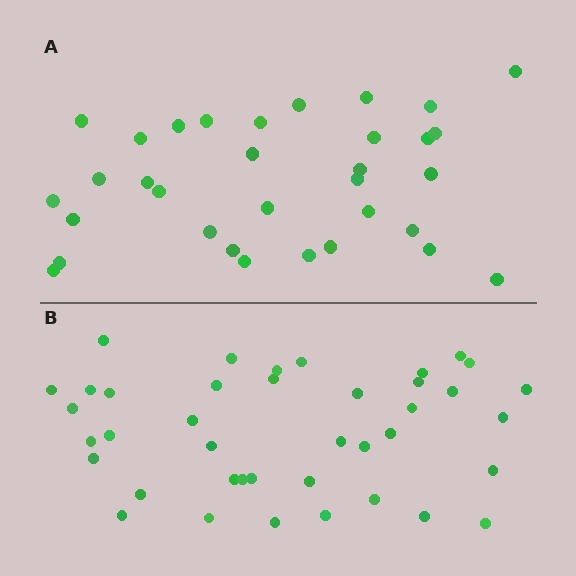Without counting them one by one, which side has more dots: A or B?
Region B (the bottom region) has more dots.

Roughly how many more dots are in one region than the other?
Region B has roughly 8 or so more dots than region A.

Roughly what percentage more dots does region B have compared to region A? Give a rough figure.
About 20% more.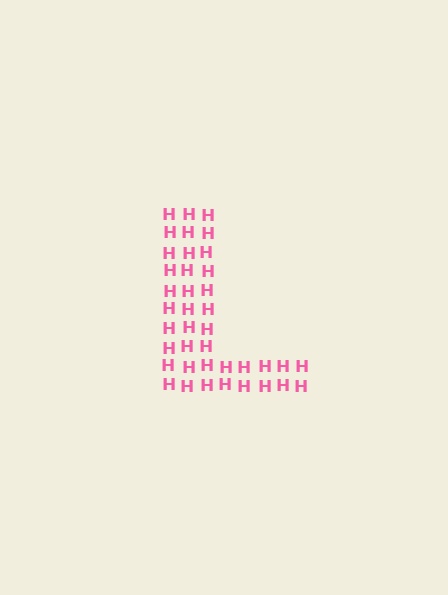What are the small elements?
The small elements are letter H's.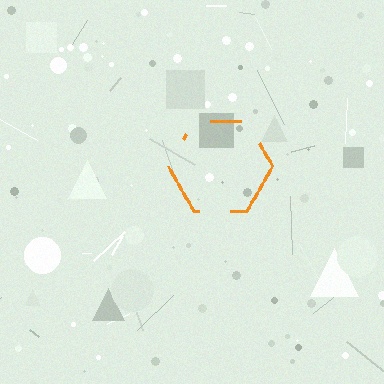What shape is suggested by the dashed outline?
The dashed outline suggests a hexagon.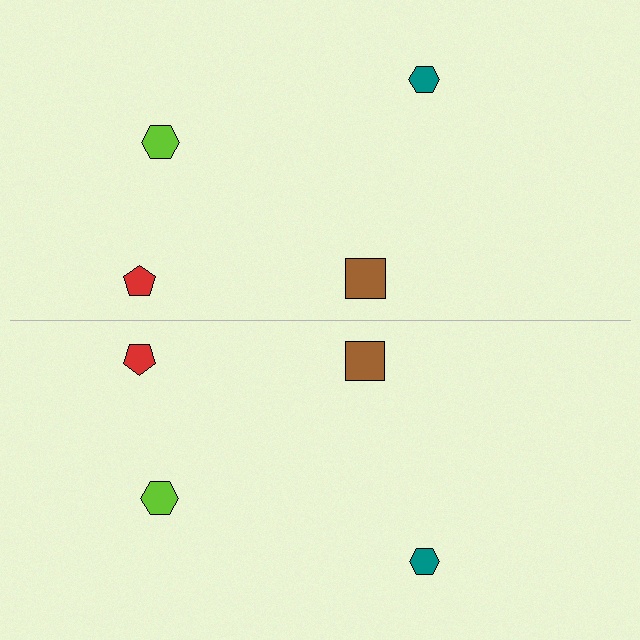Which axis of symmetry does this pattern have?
The pattern has a horizontal axis of symmetry running through the center of the image.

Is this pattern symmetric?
Yes, this pattern has bilateral (reflection) symmetry.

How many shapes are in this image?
There are 8 shapes in this image.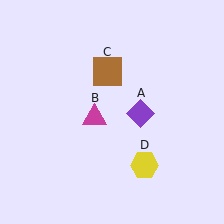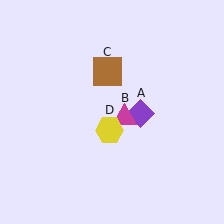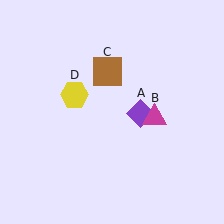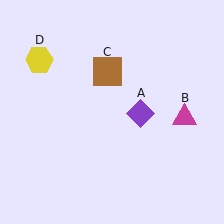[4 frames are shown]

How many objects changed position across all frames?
2 objects changed position: magenta triangle (object B), yellow hexagon (object D).